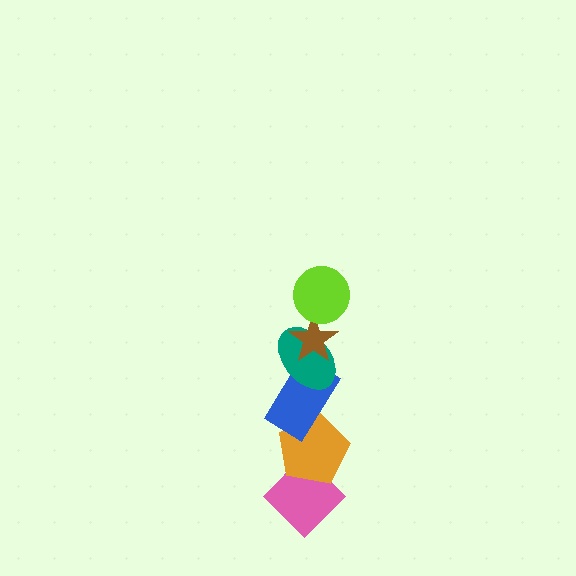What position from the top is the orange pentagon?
The orange pentagon is 5th from the top.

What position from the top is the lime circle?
The lime circle is 1st from the top.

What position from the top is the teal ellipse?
The teal ellipse is 3rd from the top.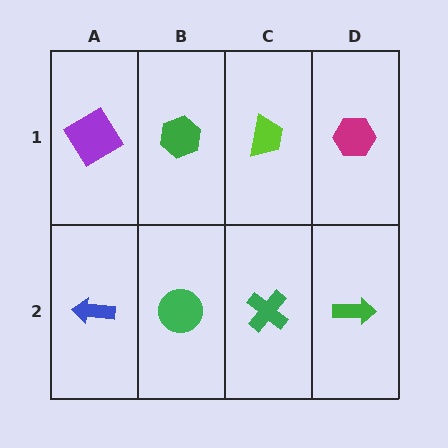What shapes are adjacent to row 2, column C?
A lime trapezoid (row 1, column C), a green circle (row 2, column B), a green arrow (row 2, column D).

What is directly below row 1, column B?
A green circle.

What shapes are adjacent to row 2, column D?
A magenta hexagon (row 1, column D), a green cross (row 2, column C).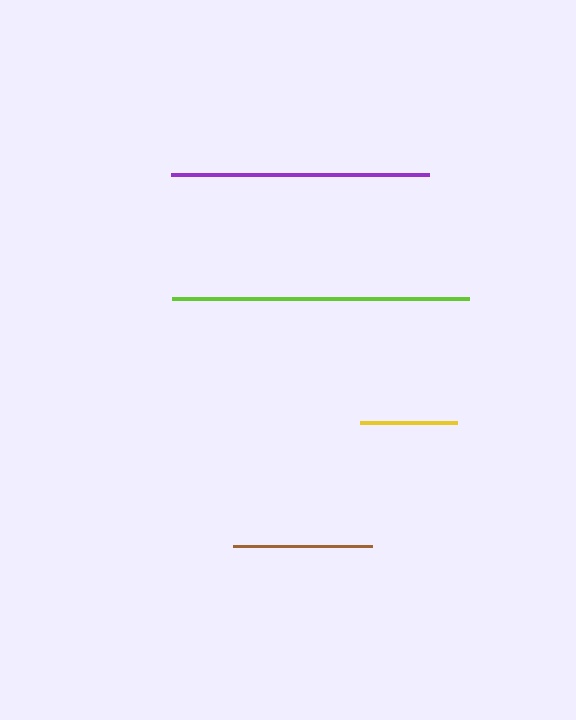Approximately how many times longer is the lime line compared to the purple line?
The lime line is approximately 1.1 times the length of the purple line.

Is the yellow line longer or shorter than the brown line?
The brown line is longer than the yellow line.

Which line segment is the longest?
The lime line is the longest at approximately 297 pixels.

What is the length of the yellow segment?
The yellow segment is approximately 96 pixels long.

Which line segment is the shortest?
The yellow line is the shortest at approximately 96 pixels.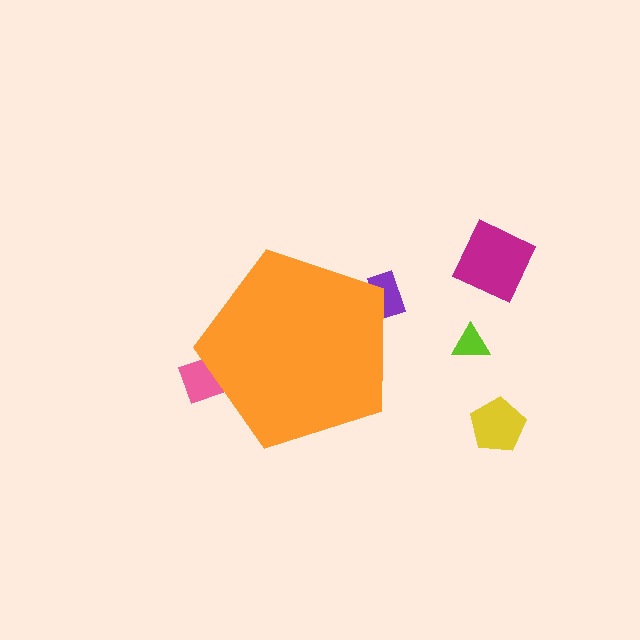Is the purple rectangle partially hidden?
Yes, the purple rectangle is partially hidden behind the orange pentagon.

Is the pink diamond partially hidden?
Yes, the pink diamond is partially hidden behind the orange pentagon.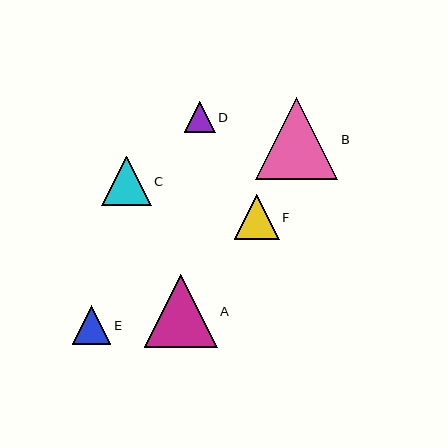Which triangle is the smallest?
Triangle D is the smallest with a size of approximately 31 pixels.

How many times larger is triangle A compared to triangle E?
Triangle A is approximately 1.9 times the size of triangle E.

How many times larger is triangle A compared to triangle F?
Triangle A is approximately 1.6 times the size of triangle F.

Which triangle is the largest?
Triangle B is the largest with a size of approximately 82 pixels.